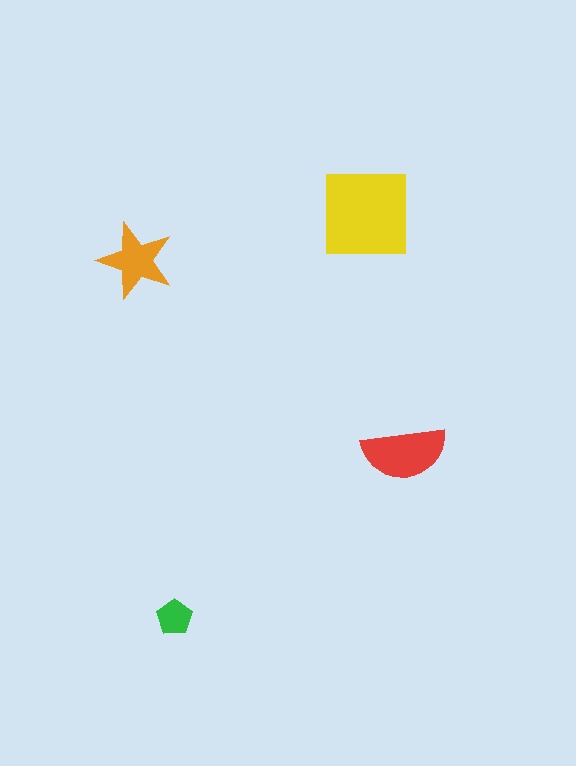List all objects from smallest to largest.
The green pentagon, the orange star, the red semicircle, the yellow square.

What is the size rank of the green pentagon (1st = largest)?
4th.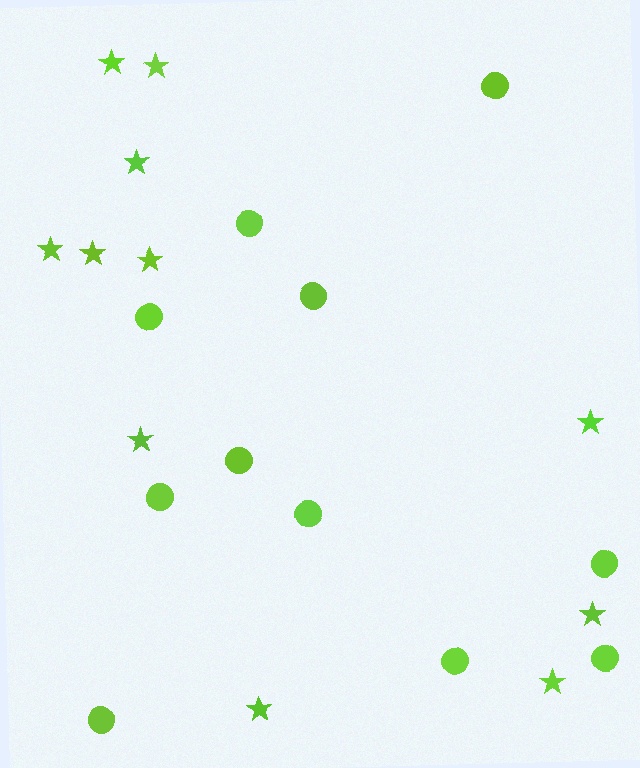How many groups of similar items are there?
There are 2 groups: one group of stars (11) and one group of circles (11).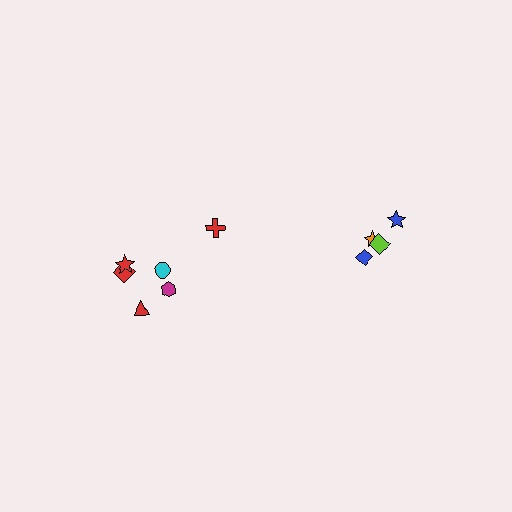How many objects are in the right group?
There are 4 objects.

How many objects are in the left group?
There are 6 objects.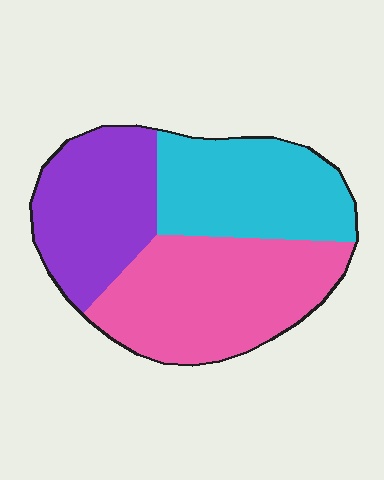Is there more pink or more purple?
Pink.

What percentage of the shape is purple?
Purple takes up about one quarter (1/4) of the shape.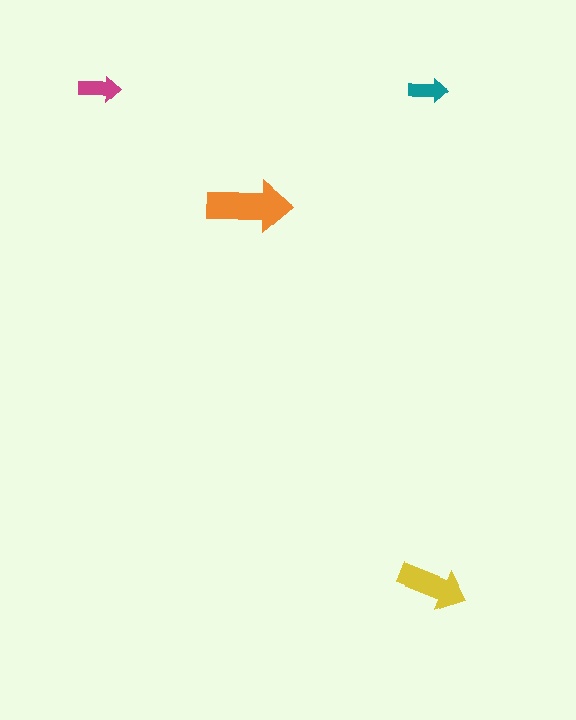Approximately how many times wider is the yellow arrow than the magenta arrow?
About 1.5 times wider.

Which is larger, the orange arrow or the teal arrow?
The orange one.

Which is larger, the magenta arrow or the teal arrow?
The magenta one.